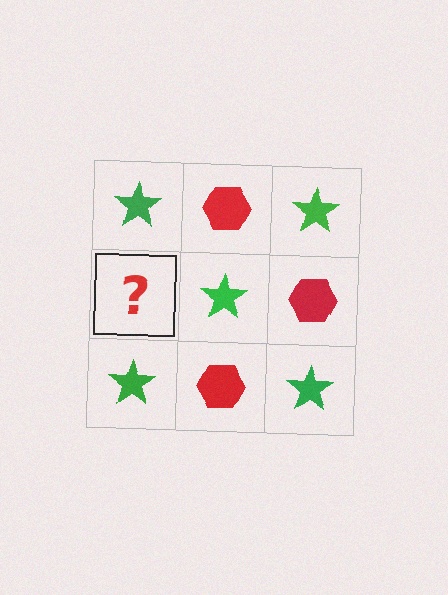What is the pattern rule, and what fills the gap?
The rule is that it alternates green star and red hexagon in a checkerboard pattern. The gap should be filled with a red hexagon.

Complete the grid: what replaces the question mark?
The question mark should be replaced with a red hexagon.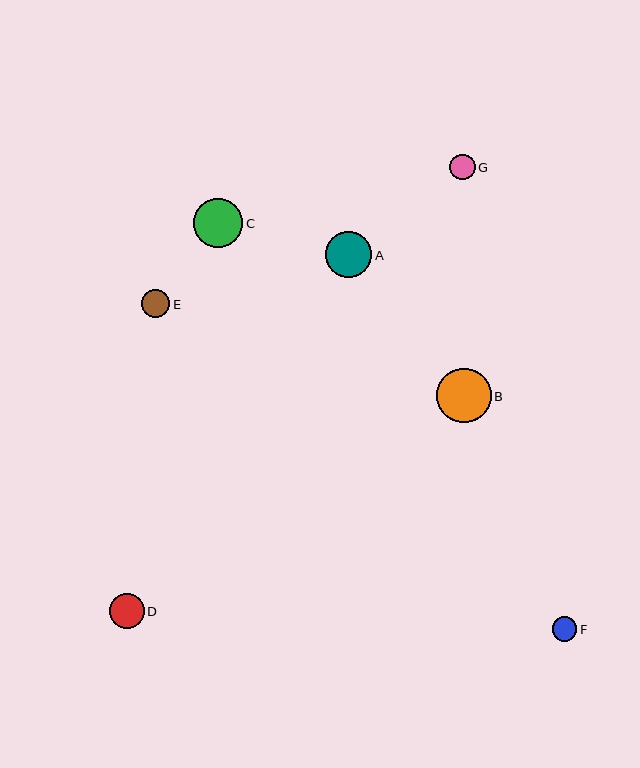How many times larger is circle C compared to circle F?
Circle C is approximately 2.0 times the size of circle F.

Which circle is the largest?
Circle B is the largest with a size of approximately 54 pixels.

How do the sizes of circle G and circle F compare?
Circle G and circle F are approximately the same size.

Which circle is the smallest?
Circle F is the smallest with a size of approximately 24 pixels.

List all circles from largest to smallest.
From largest to smallest: B, C, A, D, E, G, F.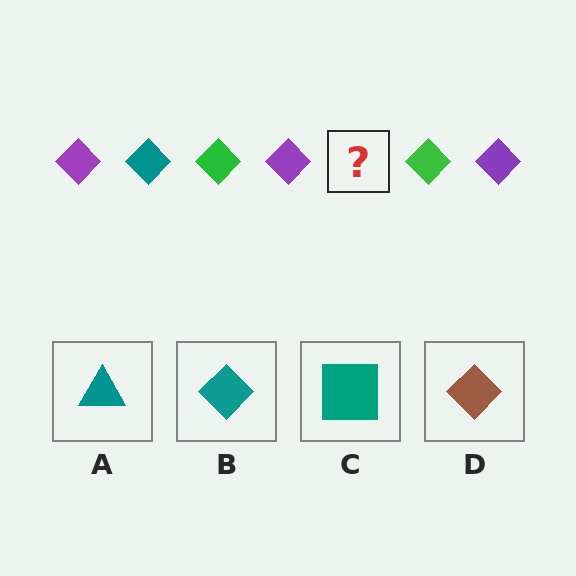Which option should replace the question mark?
Option B.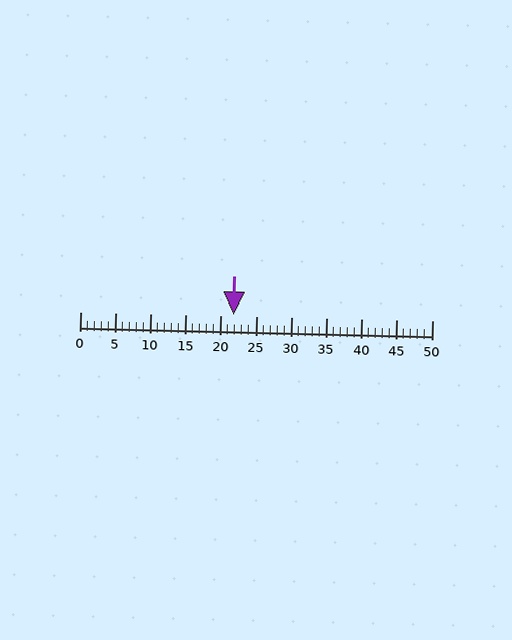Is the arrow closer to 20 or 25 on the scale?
The arrow is closer to 20.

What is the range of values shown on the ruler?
The ruler shows values from 0 to 50.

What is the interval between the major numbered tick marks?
The major tick marks are spaced 5 units apart.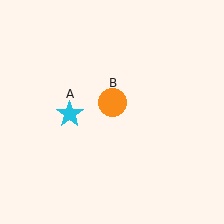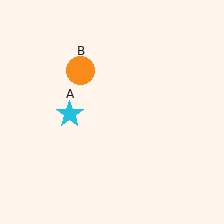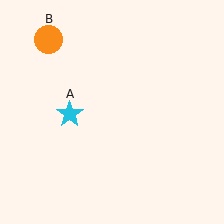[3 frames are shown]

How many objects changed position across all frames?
1 object changed position: orange circle (object B).